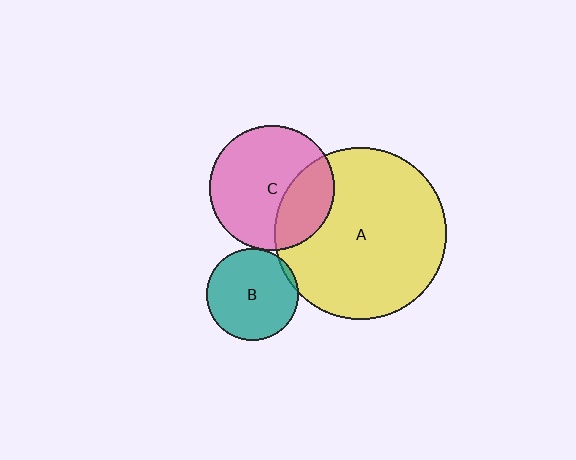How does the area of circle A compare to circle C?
Approximately 1.9 times.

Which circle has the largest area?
Circle A (yellow).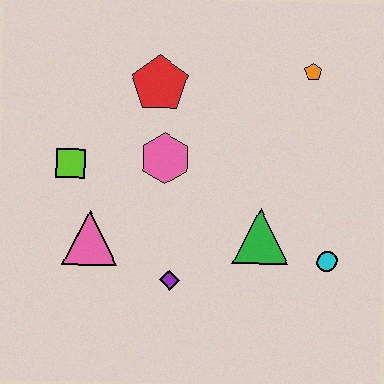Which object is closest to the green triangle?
The cyan circle is closest to the green triangle.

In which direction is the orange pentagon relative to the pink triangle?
The orange pentagon is to the right of the pink triangle.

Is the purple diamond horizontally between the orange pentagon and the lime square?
Yes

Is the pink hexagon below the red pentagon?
Yes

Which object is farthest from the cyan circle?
The lime square is farthest from the cyan circle.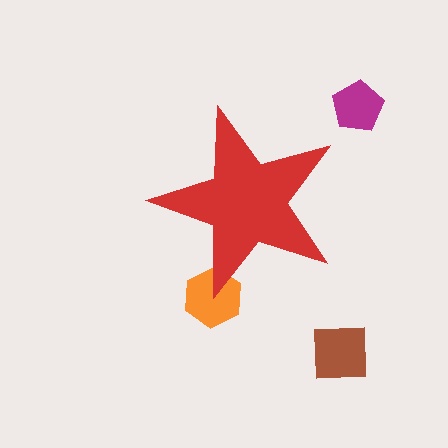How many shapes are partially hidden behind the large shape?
1 shape is partially hidden.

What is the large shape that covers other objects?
A red star.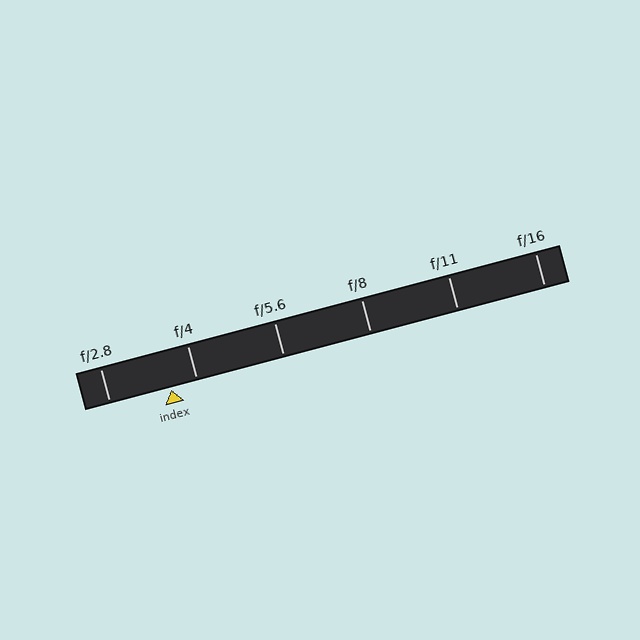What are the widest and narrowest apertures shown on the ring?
The widest aperture shown is f/2.8 and the narrowest is f/16.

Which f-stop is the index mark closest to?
The index mark is closest to f/4.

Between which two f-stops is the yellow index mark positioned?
The index mark is between f/2.8 and f/4.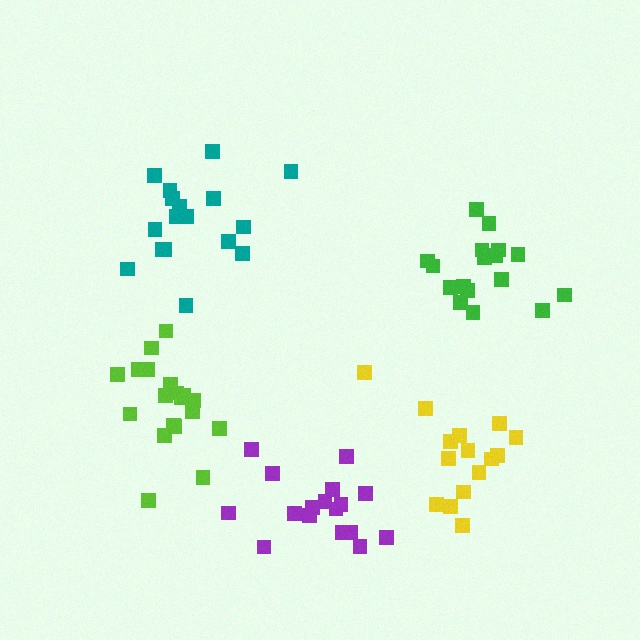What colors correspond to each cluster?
The clusters are colored: yellow, teal, lime, purple, green.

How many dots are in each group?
Group 1: 15 dots, Group 2: 17 dots, Group 3: 19 dots, Group 4: 17 dots, Group 5: 17 dots (85 total).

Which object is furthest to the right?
The green cluster is rightmost.